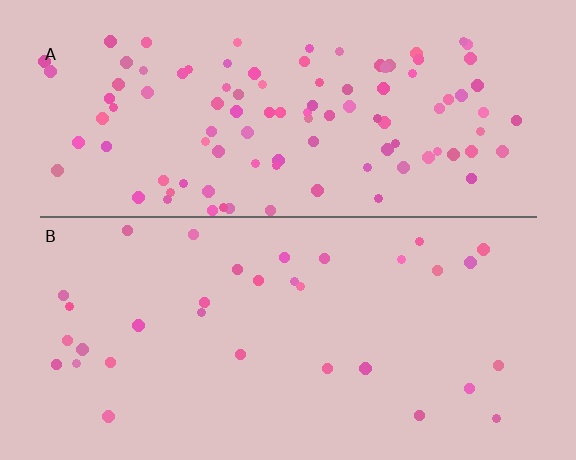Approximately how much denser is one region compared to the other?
Approximately 3.2× — region A over region B.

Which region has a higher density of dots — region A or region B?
A (the top).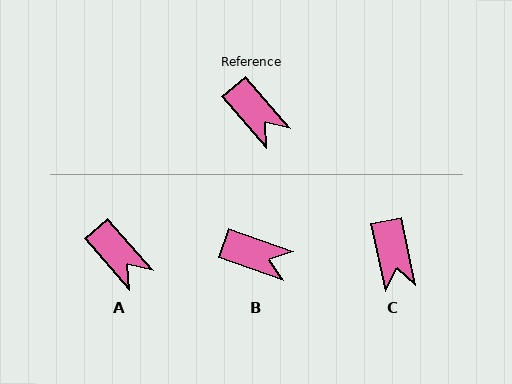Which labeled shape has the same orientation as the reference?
A.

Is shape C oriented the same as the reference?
No, it is off by about 29 degrees.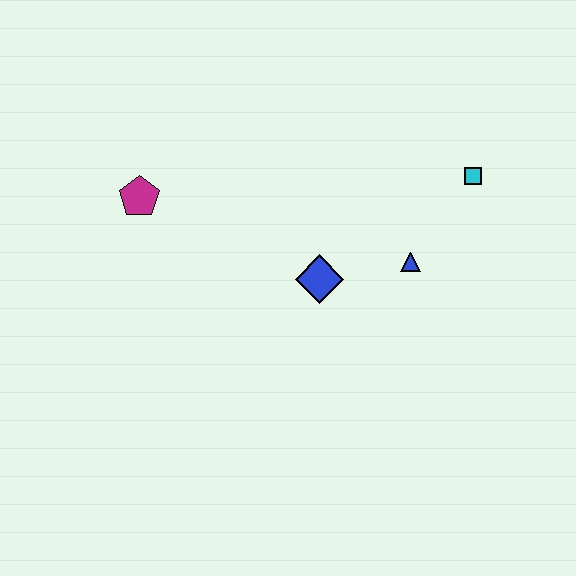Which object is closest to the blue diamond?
The blue triangle is closest to the blue diamond.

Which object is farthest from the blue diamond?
The magenta pentagon is farthest from the blue diamond.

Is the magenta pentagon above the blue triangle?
Yes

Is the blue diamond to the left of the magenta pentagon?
No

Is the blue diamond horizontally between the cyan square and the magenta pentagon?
Yes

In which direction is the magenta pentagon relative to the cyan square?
The magenta pentagon is to the left of the cyan square.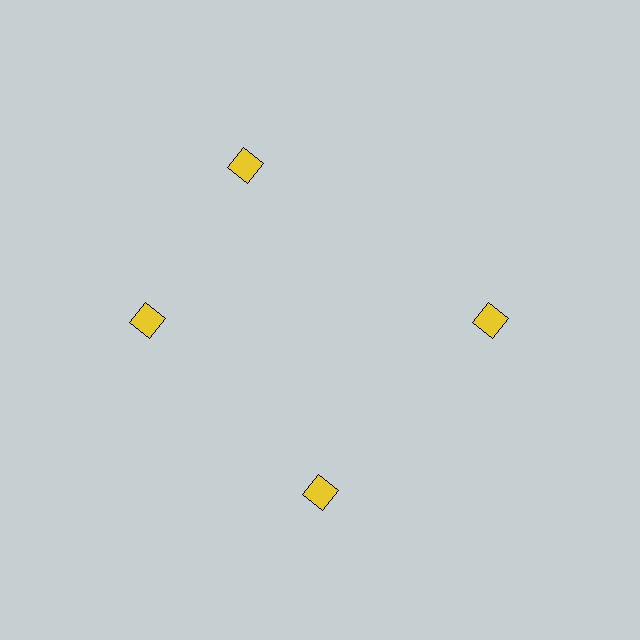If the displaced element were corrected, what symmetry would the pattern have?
It would have 4-fold rotational symmetry — the pattern would map onto itself every 90 degrees.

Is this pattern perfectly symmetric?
No. The 4 yellow squares are arranged in a ring, but one element near the 12 o'clock position is rotated out of alignment along the ring, breaking the 4-fold rotational symmetry.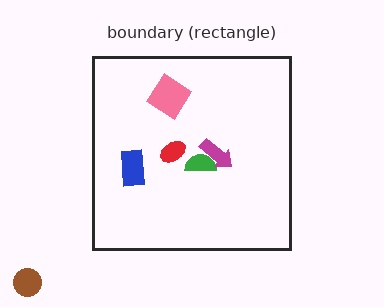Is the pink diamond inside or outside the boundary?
Inside.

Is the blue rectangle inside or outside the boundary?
Inside.